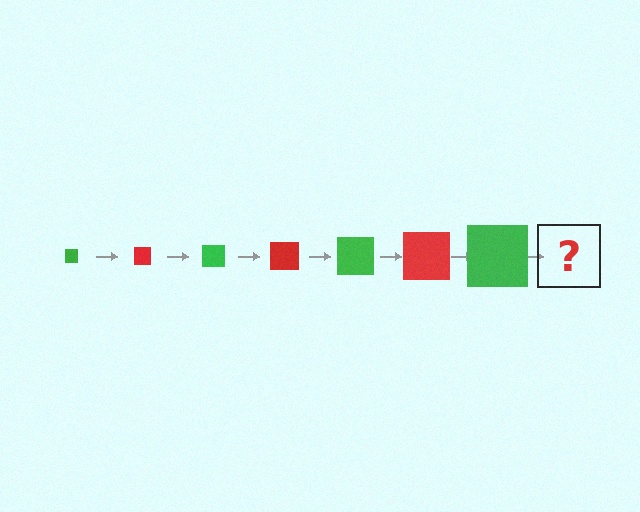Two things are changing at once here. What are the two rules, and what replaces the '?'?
The two rules are that the square grows larger each step and the color cycles through green and red. The '?' should be a red square, larger than the previous one.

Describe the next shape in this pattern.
It should be a red square, larger than the previous one.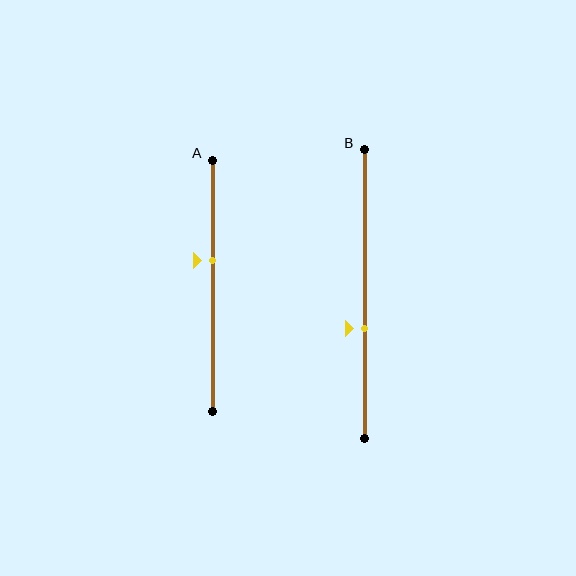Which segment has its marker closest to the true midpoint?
Segment A has its marker closest to the true midpoint.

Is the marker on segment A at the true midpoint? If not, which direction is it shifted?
No, the marker on segment A is shifted upward by about 10% of the segment length.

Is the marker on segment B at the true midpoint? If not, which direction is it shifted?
No, the marker on segment B is shifted downward by about 12% of the segment length.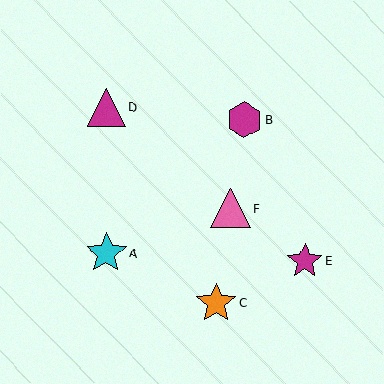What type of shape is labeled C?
Shape C is an orange star.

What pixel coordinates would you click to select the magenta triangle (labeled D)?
Click at (106, 108) to select the magenta triangle D.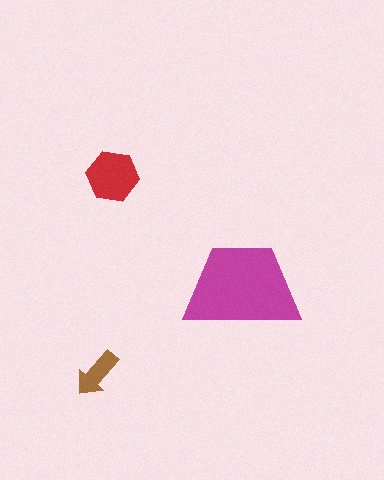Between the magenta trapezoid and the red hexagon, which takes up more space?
The magenta trapezoid.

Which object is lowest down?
The brown arrow is bottommost.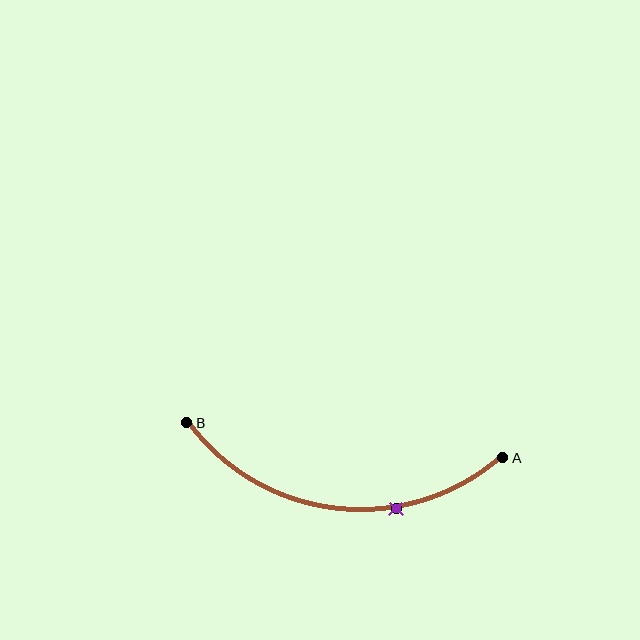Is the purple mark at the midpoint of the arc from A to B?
No. The purple mark lies on the arc but is closer to endpoint A. The arc midpoint would be at the point on the curve equidistant along the arc from both A and B.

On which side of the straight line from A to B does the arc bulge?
The arc bulges below the straight line connecting A and B.